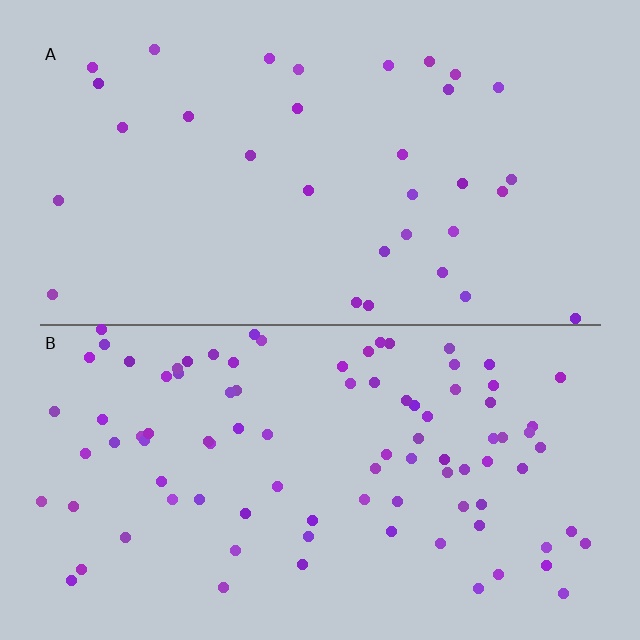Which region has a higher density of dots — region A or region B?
B (the bottom).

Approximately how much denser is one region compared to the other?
Approximately 2.9× — region B over region A.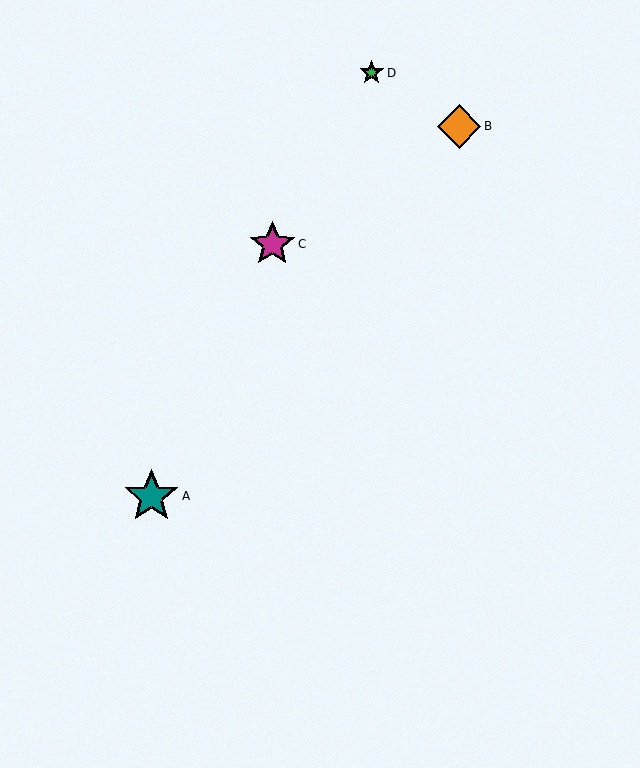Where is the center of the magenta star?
The center of the magenta star is at (272, 244).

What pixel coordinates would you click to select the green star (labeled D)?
Click at (372, 73) to select the green star D.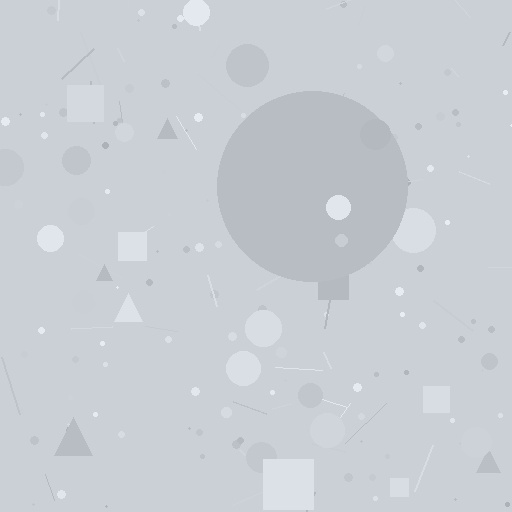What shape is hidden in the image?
A circle is hidden in the image.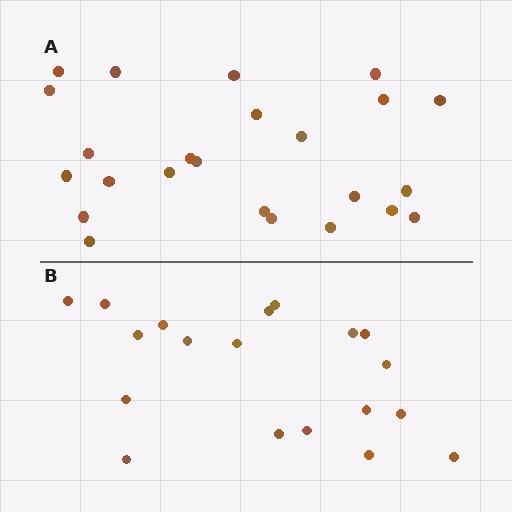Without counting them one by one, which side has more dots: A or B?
Region A (the top region) has more dots.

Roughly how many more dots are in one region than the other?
Region A has about 5 more dots than region B.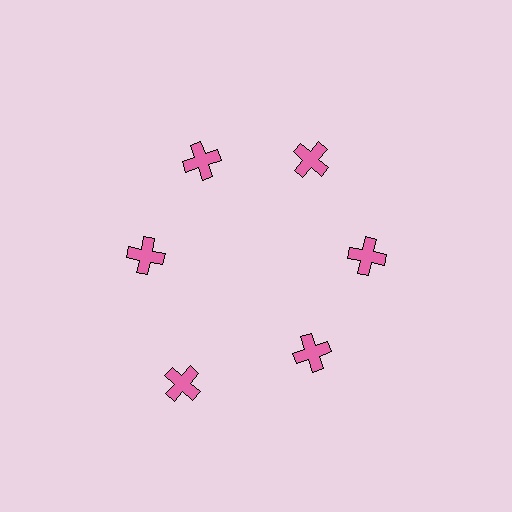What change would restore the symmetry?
The symmetry would be restored by moving it inward, back onto the ring so that all 6 crosses sit at equal angles and equal distance from the center.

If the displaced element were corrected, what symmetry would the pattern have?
It would have 6-fold rotational symmetry — the pattern would map onto itself every 60 degrees.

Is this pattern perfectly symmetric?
No. The 6 pink crosses are arranged in a ring, but one element near the 7 o'clock position is pushed outward from the center, breaking the 6-fold rotational symmetry.